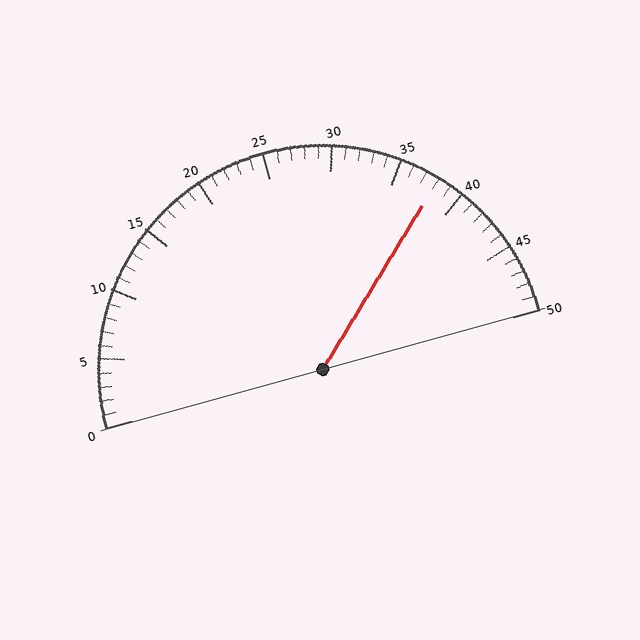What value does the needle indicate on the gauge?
The needle indicates approximately 38.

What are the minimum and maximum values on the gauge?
The gauge ranges from 0 to 50.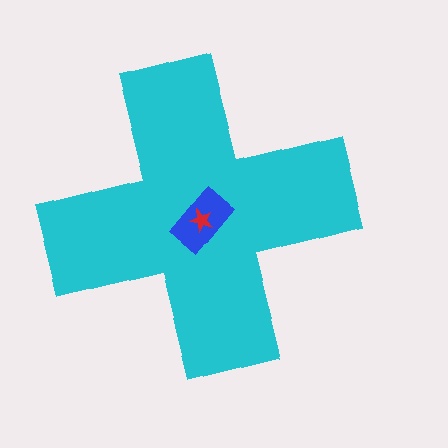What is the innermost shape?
The red star.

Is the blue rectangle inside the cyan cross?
Yes.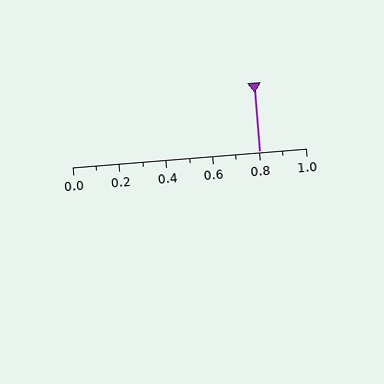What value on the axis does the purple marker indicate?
The marker indicates approximately 0.8.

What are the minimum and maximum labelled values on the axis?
The axis runs from 0.0 to 1.0.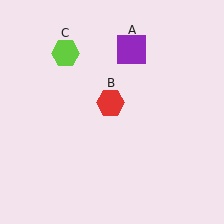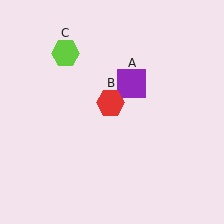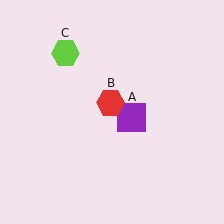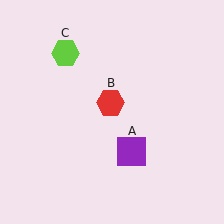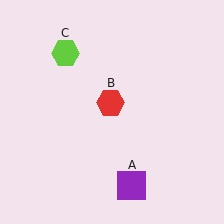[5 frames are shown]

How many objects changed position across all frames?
1 object changed position: purple square (object A).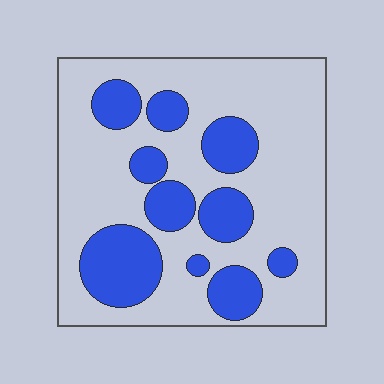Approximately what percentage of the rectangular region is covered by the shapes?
Approximately 30%.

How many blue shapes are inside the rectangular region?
10.